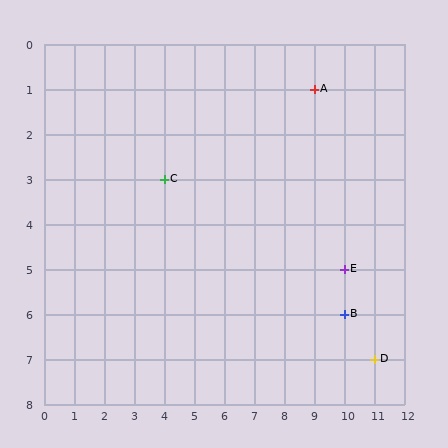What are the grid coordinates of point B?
Point B is at grid coordinates (10, 6).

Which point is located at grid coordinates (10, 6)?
Point B is at (10, 6).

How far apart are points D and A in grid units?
Points D and A are 2 columns and 6 rows apart (about 6.3 grid units diagonally).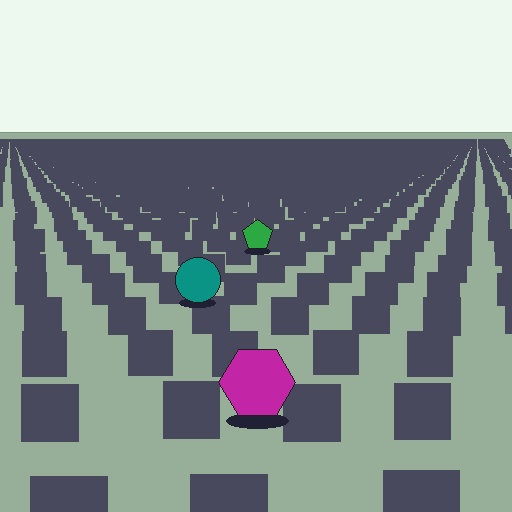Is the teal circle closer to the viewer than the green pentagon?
Yes. The teal circle is closer — you can tell from the texture gradient: the ground texture is coarser near it.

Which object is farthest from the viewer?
The green pentagon is farthest from the viewer. It appears smaller and the ground texture around it is denser.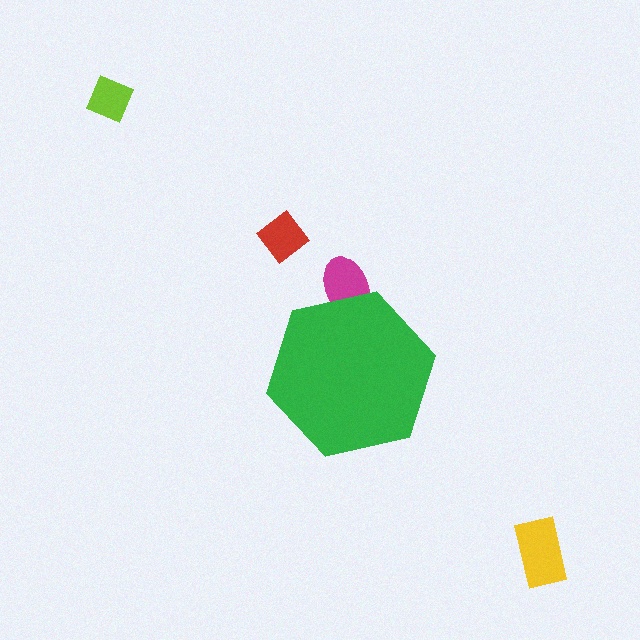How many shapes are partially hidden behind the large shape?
1 shape is partially hidden.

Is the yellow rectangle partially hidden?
No, the yellow rectangle is fully visible.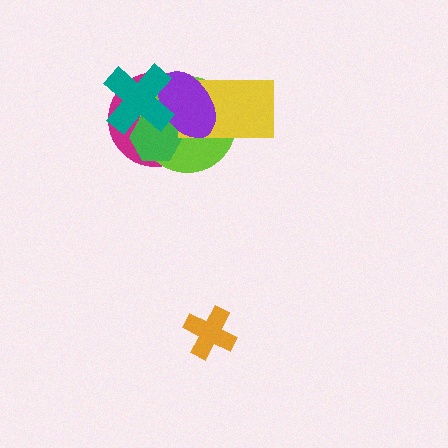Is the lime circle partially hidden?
Yes, it is partially covered by another shape.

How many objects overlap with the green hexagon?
4 objects overlap with the green hexagon.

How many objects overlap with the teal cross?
4 objects overlap with the teal cross.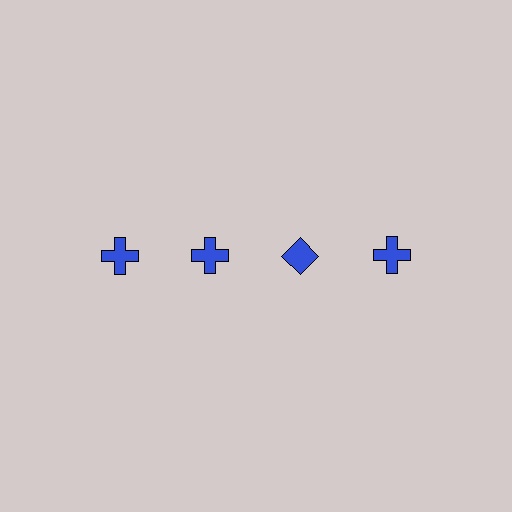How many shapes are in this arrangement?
There are 4 shapes arranged in a grid pattern.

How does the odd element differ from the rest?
It has a different shape: diamond instead of cross.